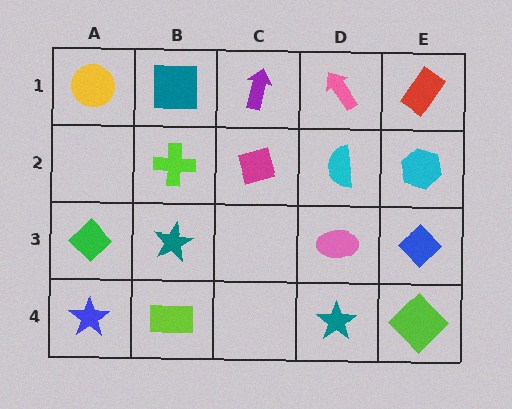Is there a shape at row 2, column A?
No, that cell is empty.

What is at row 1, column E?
A red rectangle.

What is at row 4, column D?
A teal star.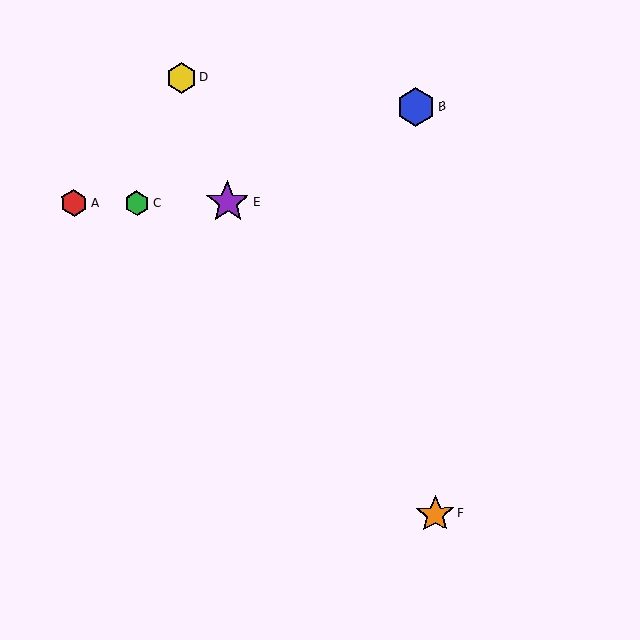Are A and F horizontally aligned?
No, A is at y≈203 and F is at y≈514.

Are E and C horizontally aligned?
Yes, both are at y≈203.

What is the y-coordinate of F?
Object F is at y≈514.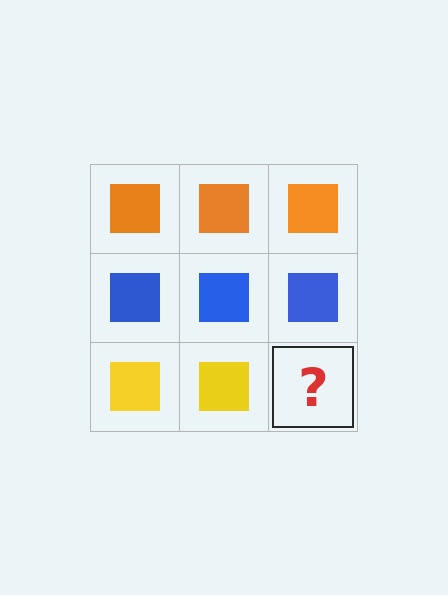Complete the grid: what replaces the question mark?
The question mark should be replaced with a yellow square.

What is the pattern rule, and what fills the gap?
The rule is that each row has a consistent color. The gap should be filled with a yellow square.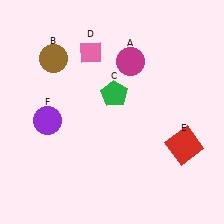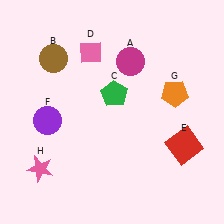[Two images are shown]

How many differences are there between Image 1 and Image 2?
There are 2 differences between the two images.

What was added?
An orange pentagon (G), a pink star (H) were added in Image 2.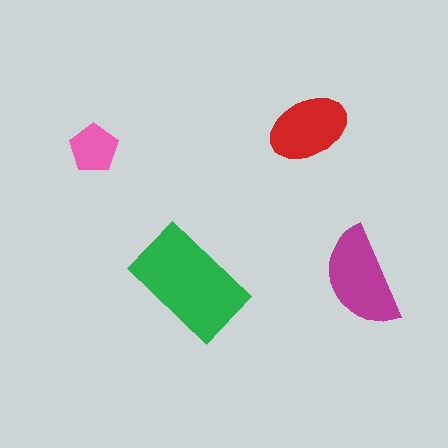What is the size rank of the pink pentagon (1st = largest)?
4th.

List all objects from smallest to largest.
The pink pentagon, the red ellipse, the magenta semicircle, the green rectangle.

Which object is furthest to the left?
The pink pentagon is leftmost.